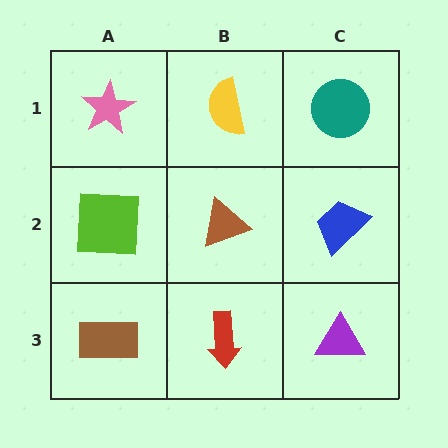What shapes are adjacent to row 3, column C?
A blue trapezoid (row 2, column C), a red arrow (row 3, column B).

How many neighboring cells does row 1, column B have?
3.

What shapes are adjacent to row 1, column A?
A lime square (row 2, column A), a yellow semicircle (row 1, column B).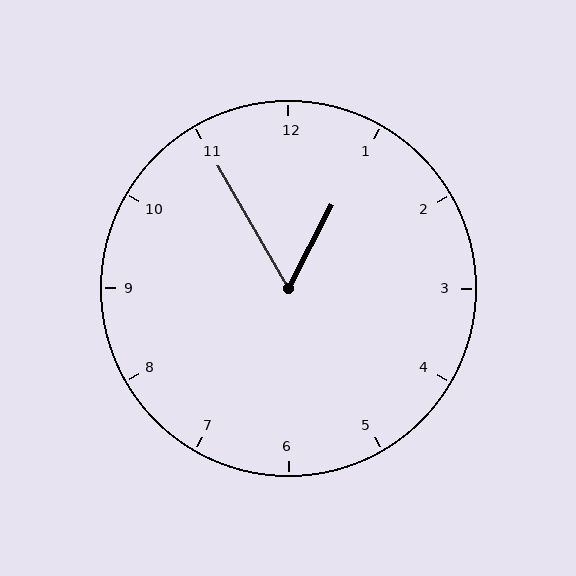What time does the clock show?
12:55.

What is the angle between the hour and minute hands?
Approximately 58 degrees.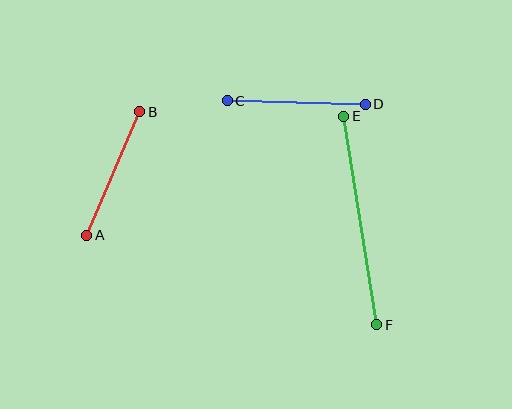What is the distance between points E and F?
The distance is approximately 211 pixels.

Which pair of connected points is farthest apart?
Points E and F are farthest apart.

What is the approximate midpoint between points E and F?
The midpoint is at approximately (360, 220) pixels.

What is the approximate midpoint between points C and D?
The midpoint is at approximately (296, 102) pixels.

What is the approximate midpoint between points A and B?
The midpoint is at approximately (113, 174) pixels.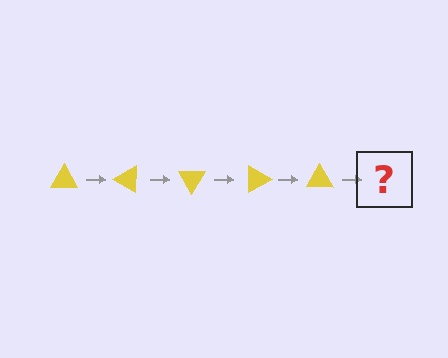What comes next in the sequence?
The next element should be a yellow triangle rotated 150 degrees.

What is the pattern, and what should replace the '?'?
The pattern is that the triangle rotates 30 degrees each step. The '?' should be a yellow triangle rotated 150 degrees.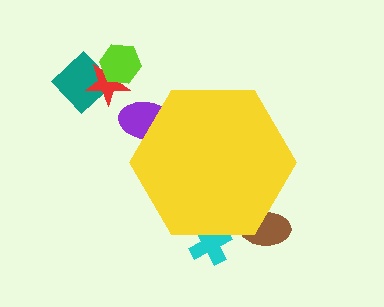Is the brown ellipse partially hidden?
Yes, the brown ellipse is partially hidden behind the yellow hexagon.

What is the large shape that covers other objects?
A yellow hexagon.